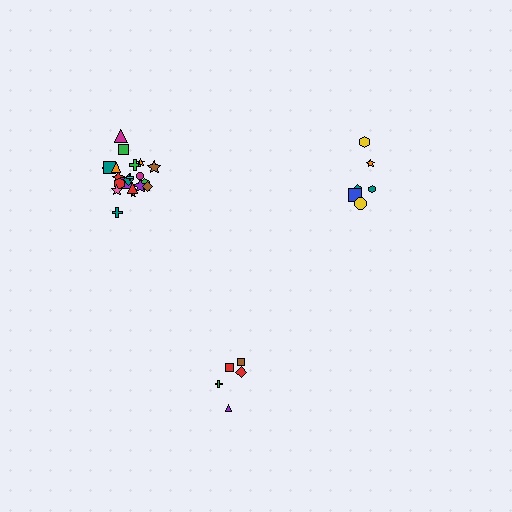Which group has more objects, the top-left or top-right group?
The top-left group.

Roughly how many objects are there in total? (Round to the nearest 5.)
Roughly 35 objects in total.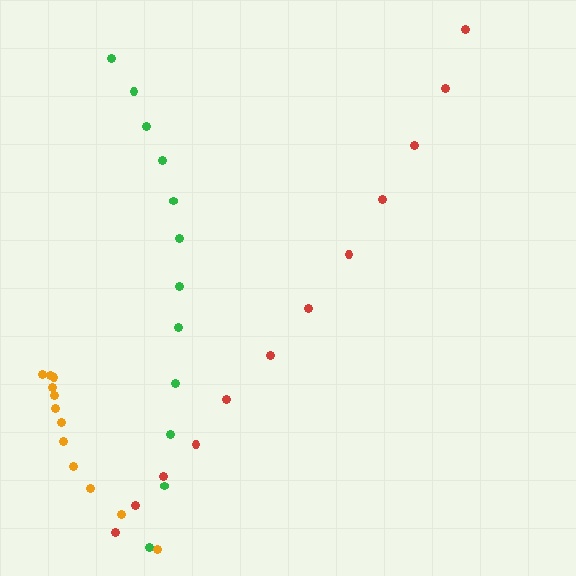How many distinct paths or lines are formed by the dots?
There are 3 distinct paths.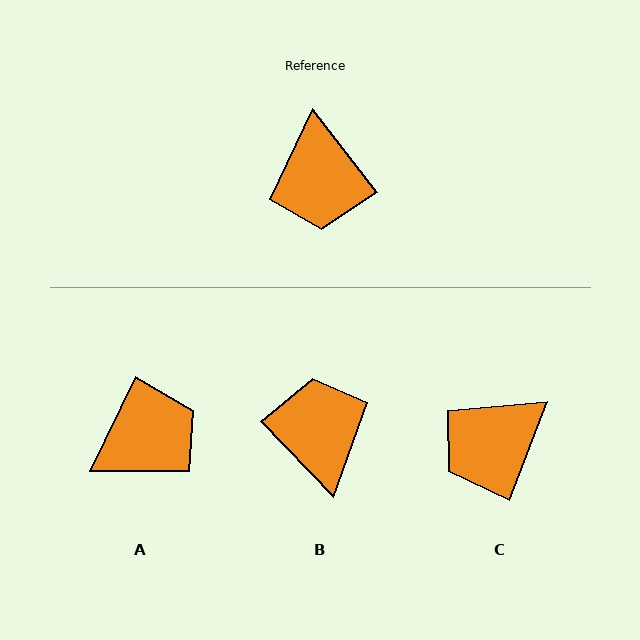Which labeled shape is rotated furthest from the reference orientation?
B, about 174 degrees away.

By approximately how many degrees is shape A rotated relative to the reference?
Approximately 116 degrees counter-clockwise.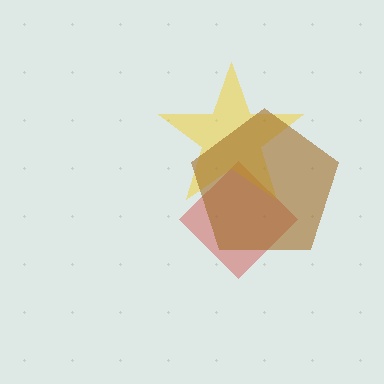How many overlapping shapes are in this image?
There are 3 overlapping shapes in the image.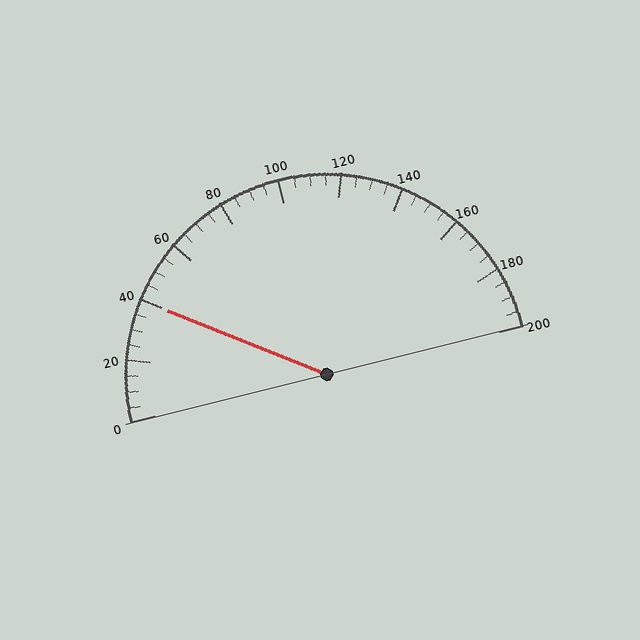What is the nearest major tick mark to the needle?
The nearest major tick mark is 40.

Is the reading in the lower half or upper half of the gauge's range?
The reading is in the lower half of the range (0 to 200).